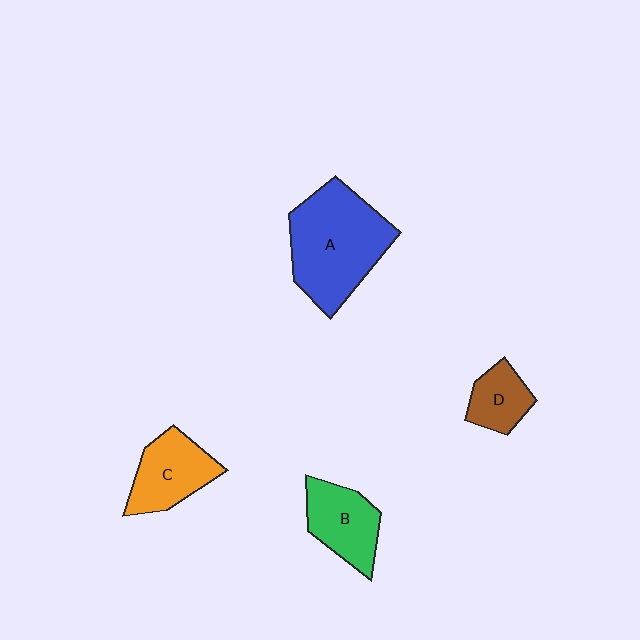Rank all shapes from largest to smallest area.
From largest to smallest: A (blue), C (orange), B (green), D (brown).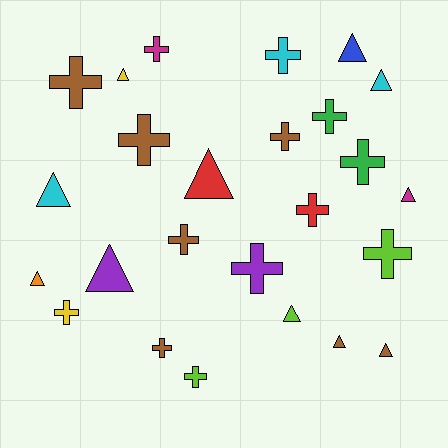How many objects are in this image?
There are 25 objects.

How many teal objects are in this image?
There are no teal objects.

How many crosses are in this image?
There are 14 crosses.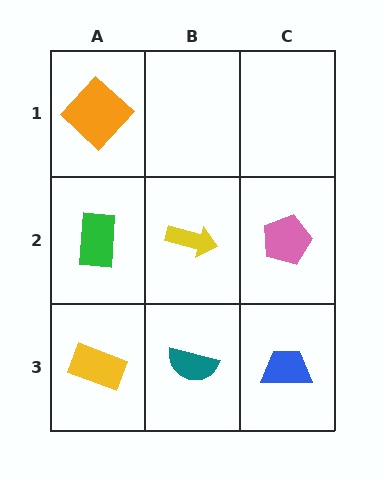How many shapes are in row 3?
3 shapes.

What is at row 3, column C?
A blue trapezoid.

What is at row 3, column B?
A teal semicircle.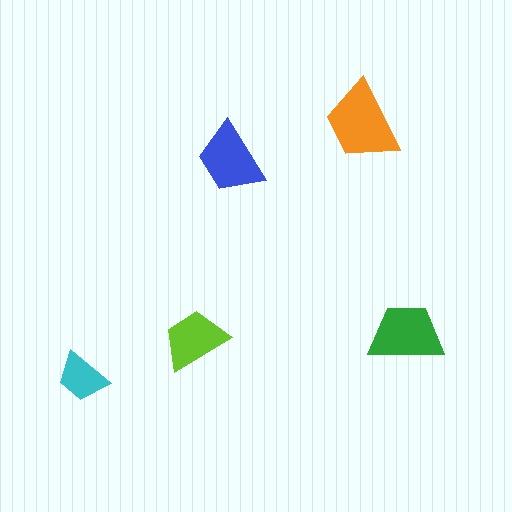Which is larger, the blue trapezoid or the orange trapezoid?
The orange one.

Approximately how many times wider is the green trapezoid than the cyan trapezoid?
About 1.5 times wider.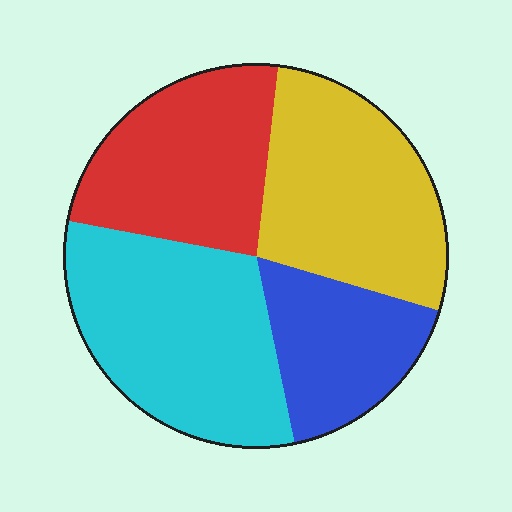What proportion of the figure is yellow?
Yellow takes up about one quarter (1/4) of the figure.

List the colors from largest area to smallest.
From largest to smallest: cyan, yellow, red, blue.